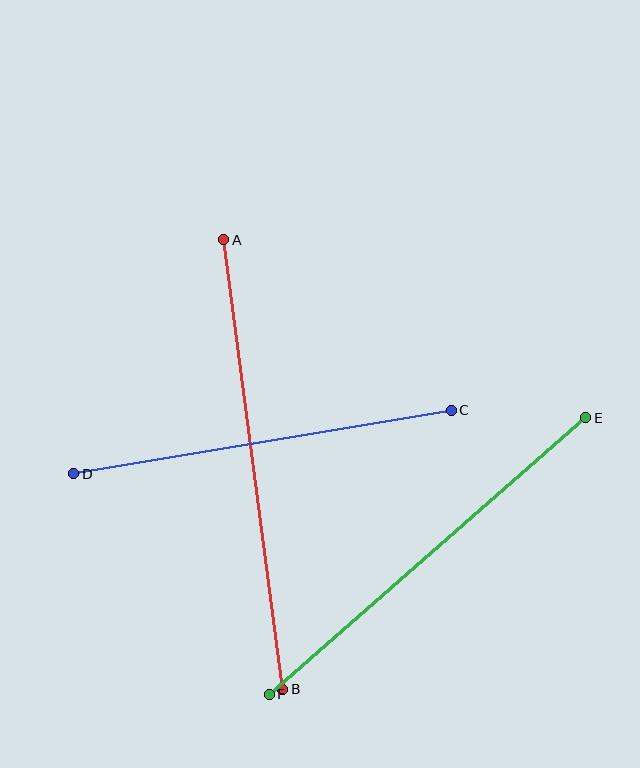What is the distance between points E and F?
The distance is approximately 420 pixels.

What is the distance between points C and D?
The distance is approximately 383 pixels.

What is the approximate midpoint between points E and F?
The midpoint is at approximately (427, 556) pixels.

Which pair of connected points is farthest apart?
Points A and B are farthest apart.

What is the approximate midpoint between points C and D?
The midpoint is at approximately (262, 442) pixels.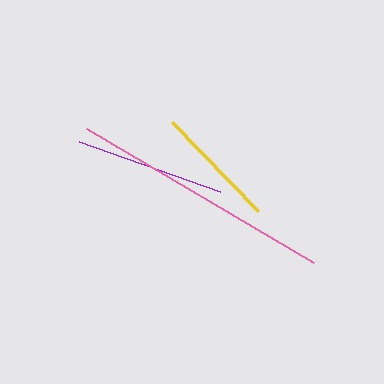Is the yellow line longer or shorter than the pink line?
The pink line is longer than the yellow line.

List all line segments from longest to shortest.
From longest to shortest: pink, purple, yellow.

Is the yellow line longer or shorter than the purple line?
The purple line is longer than the yellow line.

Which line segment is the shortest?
The yellow line is the shortest at approximately 124 pixels.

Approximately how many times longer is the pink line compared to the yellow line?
The pink line is approximately 2.1 times the length of the yellow line.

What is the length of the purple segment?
The purple segment is approximately 149 pixels long.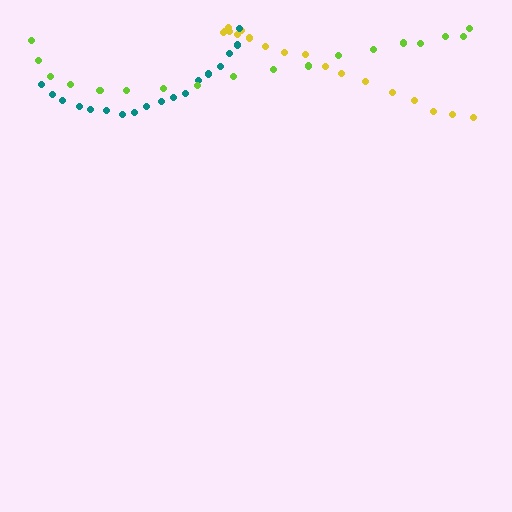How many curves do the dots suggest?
There are 3 distinct paths.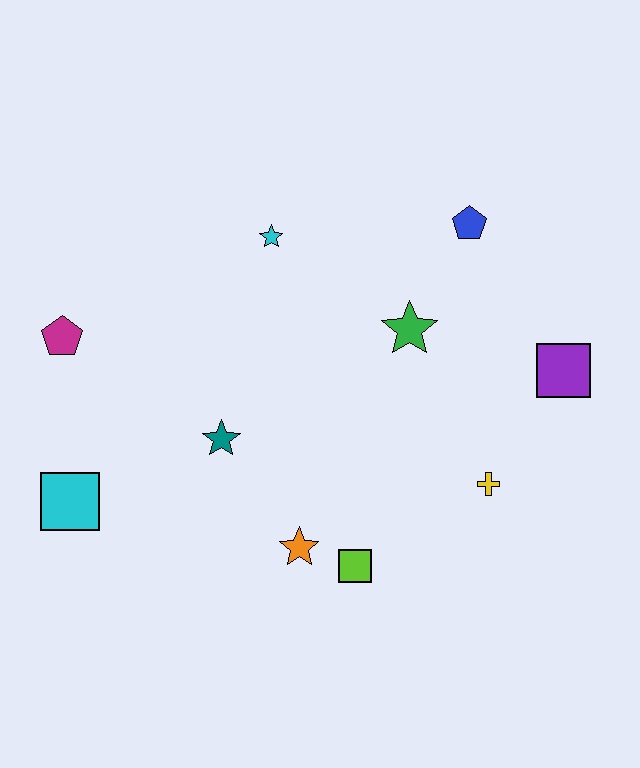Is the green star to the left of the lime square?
No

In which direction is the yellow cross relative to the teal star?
The yellow cross is to the right of the teal star.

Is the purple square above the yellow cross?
Yes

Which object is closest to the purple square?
The yellow cross is closest to the purple square.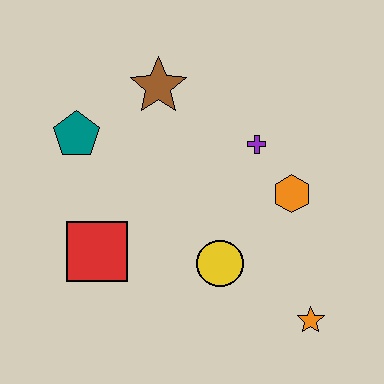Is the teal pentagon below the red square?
No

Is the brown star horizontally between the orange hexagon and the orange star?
No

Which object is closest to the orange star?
The yellow circle is closest to the orange star.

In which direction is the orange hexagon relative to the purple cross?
The orange hexagon is below the purple cross.